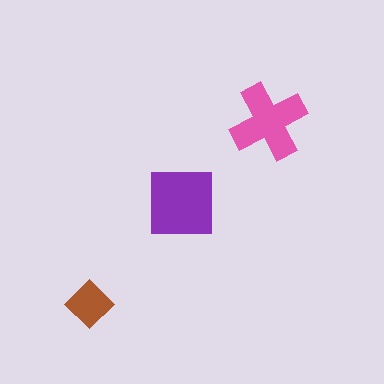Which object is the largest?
The purple square.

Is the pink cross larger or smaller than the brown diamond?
Larger.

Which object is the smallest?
The brown diamond.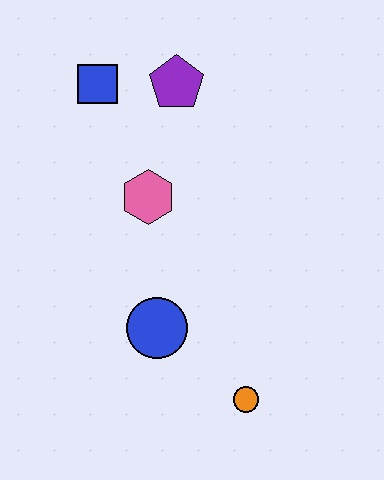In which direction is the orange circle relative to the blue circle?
The orange circle is to the right of the blue circle.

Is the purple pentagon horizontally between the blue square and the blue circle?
No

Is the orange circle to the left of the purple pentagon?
No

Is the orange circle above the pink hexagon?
No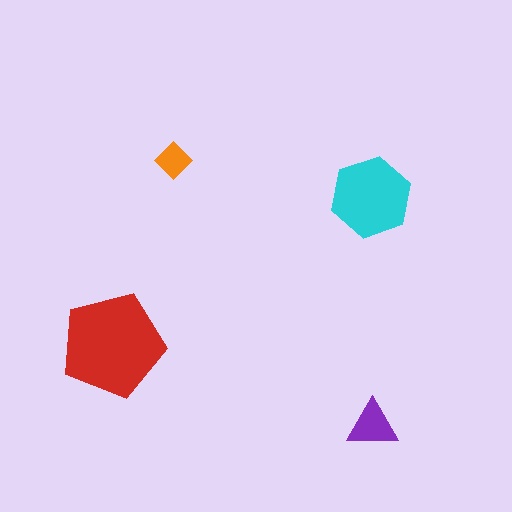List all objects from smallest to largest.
The orange diamond, the purple triangle, the cyan hexagon, the red pentagon.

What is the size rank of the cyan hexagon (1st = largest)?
2nd.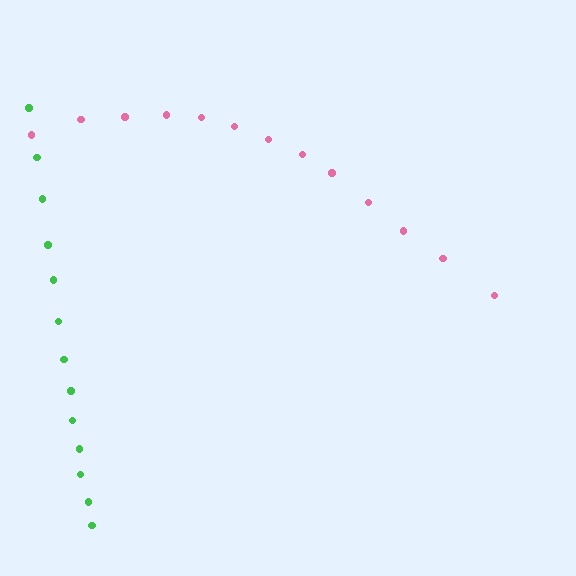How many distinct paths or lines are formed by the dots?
There are 2 distinct paths.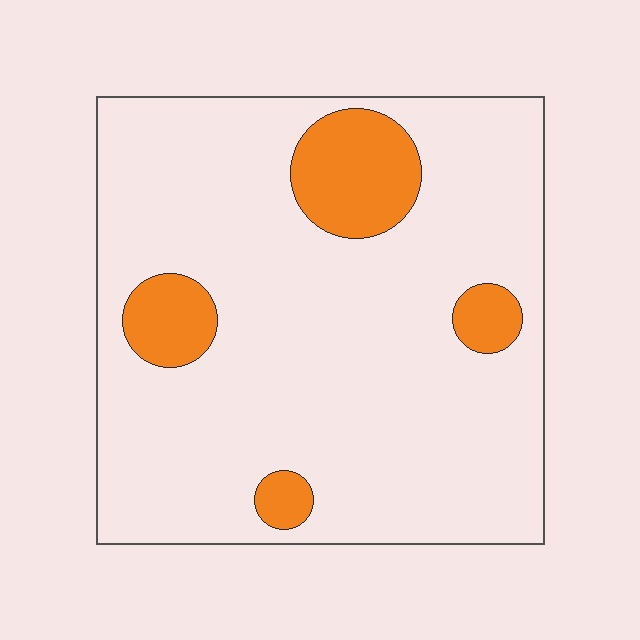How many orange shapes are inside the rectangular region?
4.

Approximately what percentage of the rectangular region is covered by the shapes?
Approximately 15%.